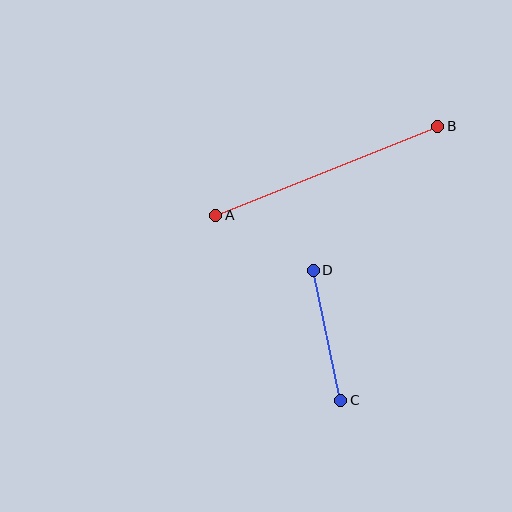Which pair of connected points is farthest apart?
Points A and B are farthest apart.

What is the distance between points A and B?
The distance is approximately 239 pixels.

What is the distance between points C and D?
The distance is approximately 133 pixels.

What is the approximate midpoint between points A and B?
The midpoint is at approximately (327, 171) pixels.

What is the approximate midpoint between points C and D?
The midpoint is at approximately (327, 335) pixels.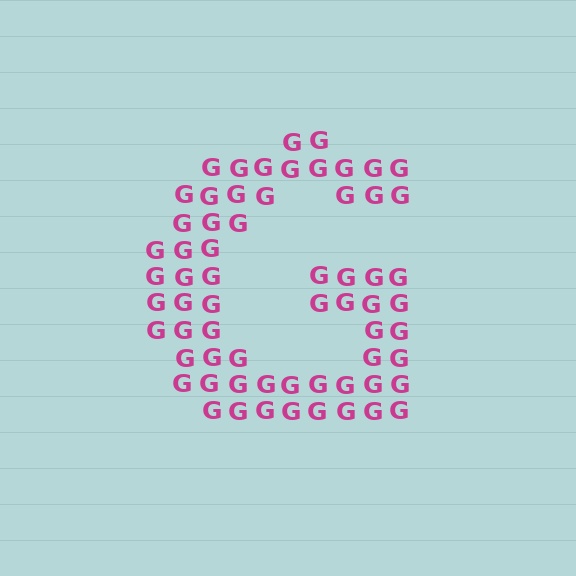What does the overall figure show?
The overall figure shows the letter G.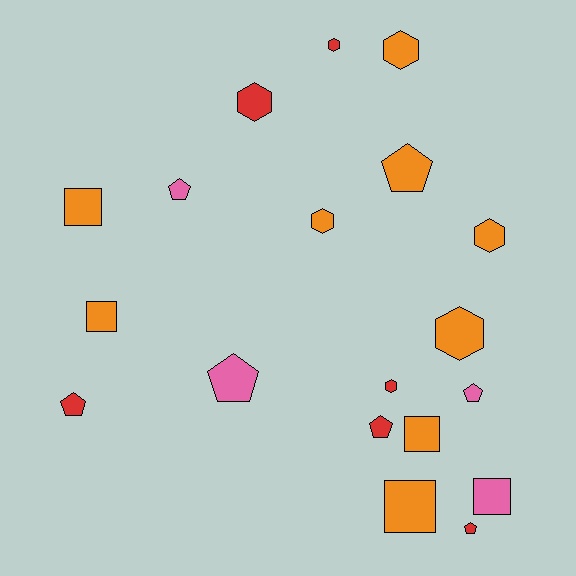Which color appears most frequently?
Orange, with 9 objects.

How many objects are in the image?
There are 19 objects.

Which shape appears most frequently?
Pentagon, with 7 objects.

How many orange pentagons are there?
There is 1 orange pentagon.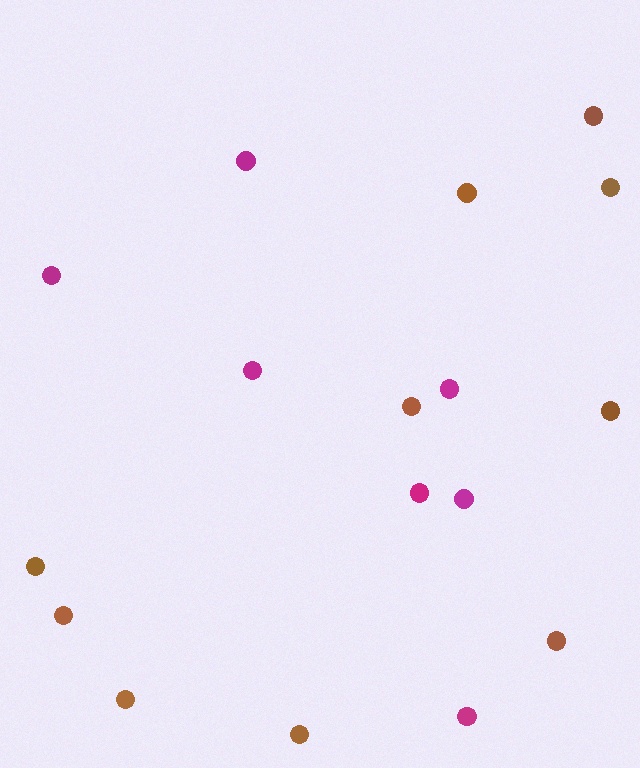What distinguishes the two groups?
There are 2 groups: one group of brown circles (10) and one group of magenta circles (7).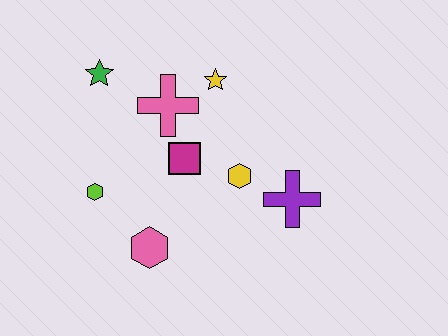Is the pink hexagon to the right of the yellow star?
No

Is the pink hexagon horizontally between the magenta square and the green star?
Yes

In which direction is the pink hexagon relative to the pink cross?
The pink hexagon is below the pink cross.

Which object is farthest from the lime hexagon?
The purple cross is farthest from the lime hexagon.